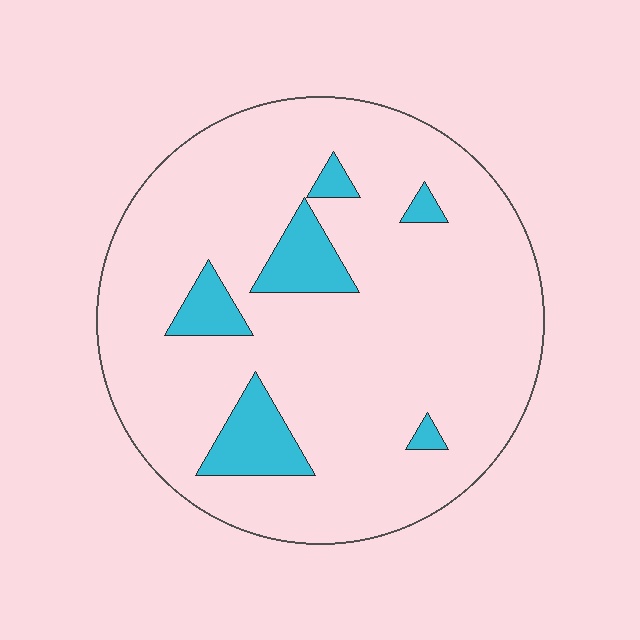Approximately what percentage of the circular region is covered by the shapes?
Approximately 10%.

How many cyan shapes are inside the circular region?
6.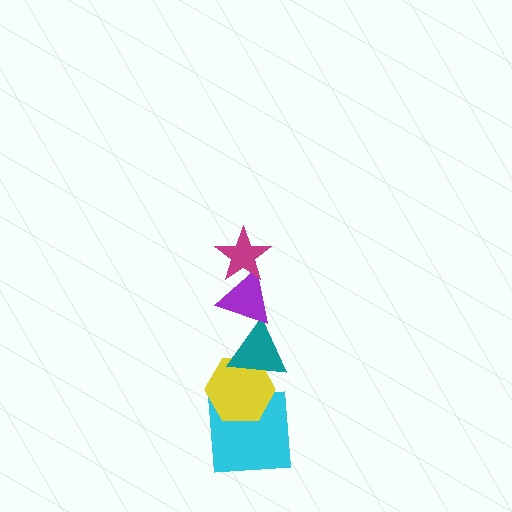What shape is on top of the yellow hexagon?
The teal triangle is on top of the yellow hexagon.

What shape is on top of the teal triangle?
The purple triangle is on top of the teal triangle.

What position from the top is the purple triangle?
The purple triangle is 2nd from the top.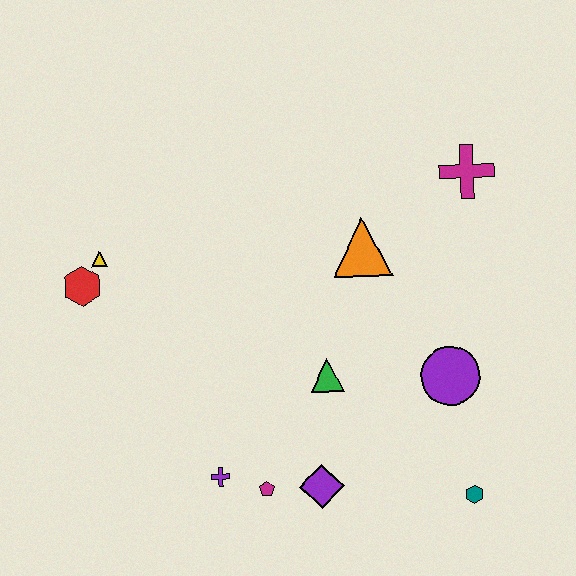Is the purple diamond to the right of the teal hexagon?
No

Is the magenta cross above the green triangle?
Yes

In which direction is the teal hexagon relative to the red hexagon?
The teal hexagon is to the right of the red hexagon.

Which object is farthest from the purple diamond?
The magenta cross is farthest from the purple diamond.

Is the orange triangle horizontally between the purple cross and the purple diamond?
No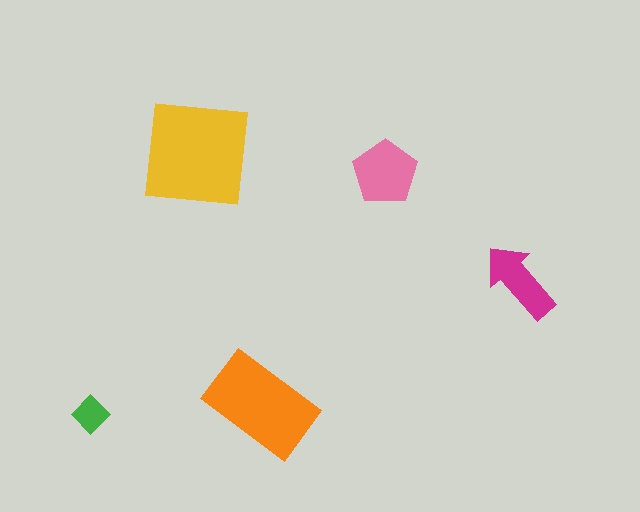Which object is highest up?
The yellow square is topmost.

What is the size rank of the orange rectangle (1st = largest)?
2nd.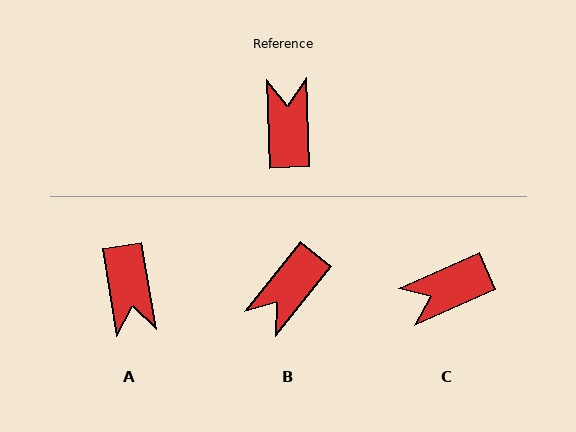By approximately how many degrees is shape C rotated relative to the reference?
Approximately 112 degrees counter-clockwise.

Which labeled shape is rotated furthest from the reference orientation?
A, about 173 degrees away.